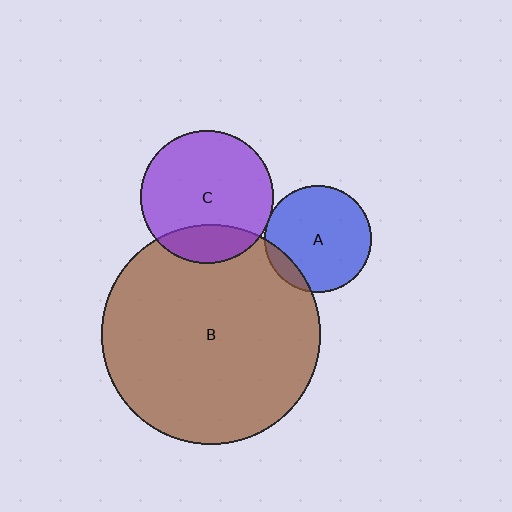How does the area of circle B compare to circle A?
Approximately 4.2 times.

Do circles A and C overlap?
Yes.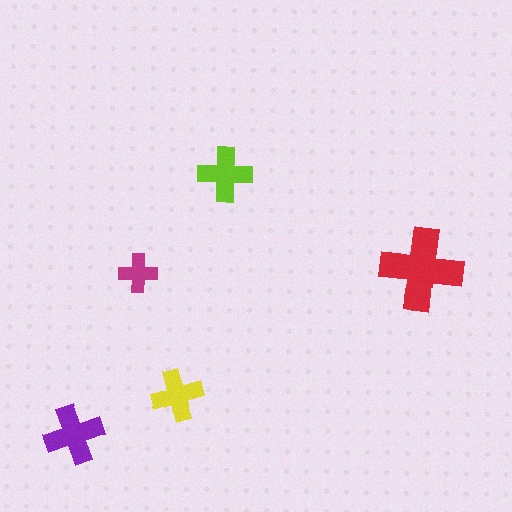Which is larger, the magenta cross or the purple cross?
The purple one.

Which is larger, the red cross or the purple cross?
The red one.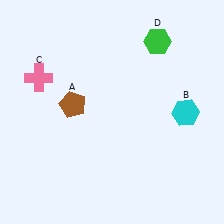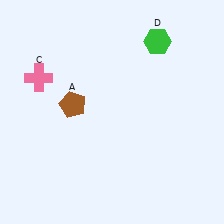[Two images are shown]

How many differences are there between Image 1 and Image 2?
There is 1 difference between the two images.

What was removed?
The cyan hexagon (B) was removed in Image 2.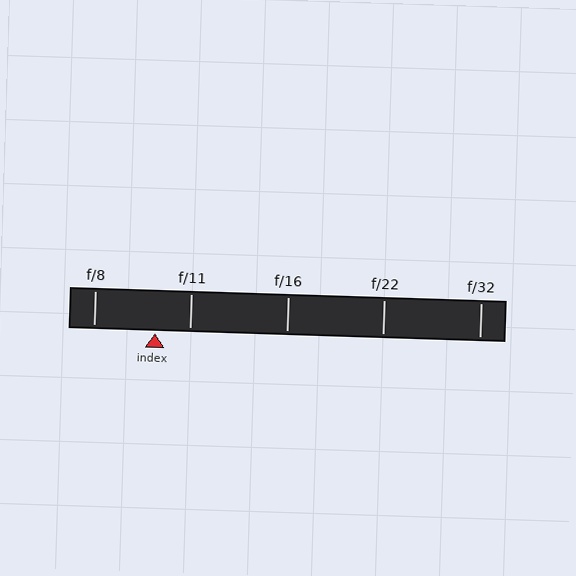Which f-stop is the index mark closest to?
The index mark is closest to f/11.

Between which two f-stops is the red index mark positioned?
The index mark is between f/8 and f/11.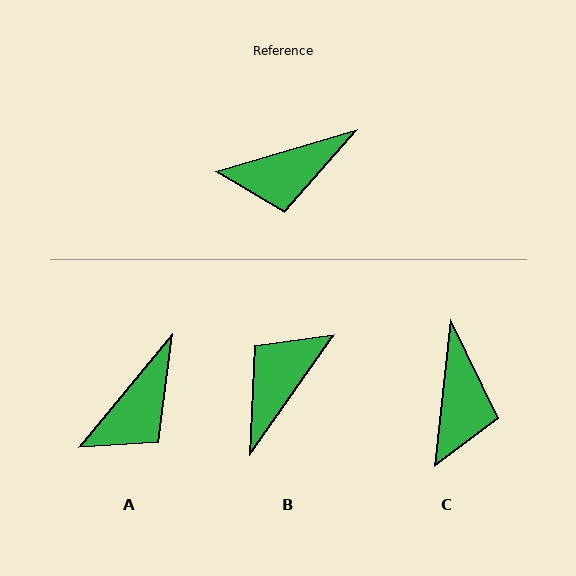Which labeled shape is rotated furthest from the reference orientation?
B, about 142 degrees away.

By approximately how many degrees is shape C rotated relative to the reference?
Approximately 67 degrees counter-clockwise.